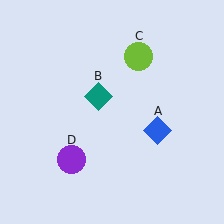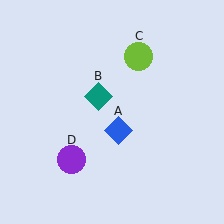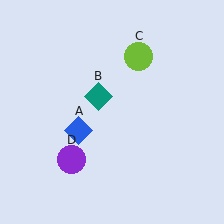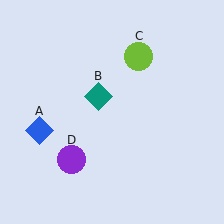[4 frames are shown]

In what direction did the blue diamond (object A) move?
The blue diamond (object A) moved left.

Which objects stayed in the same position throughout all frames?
Teal diamond (object B) and lime circle (object C) and purple circle (object D) remained stationary.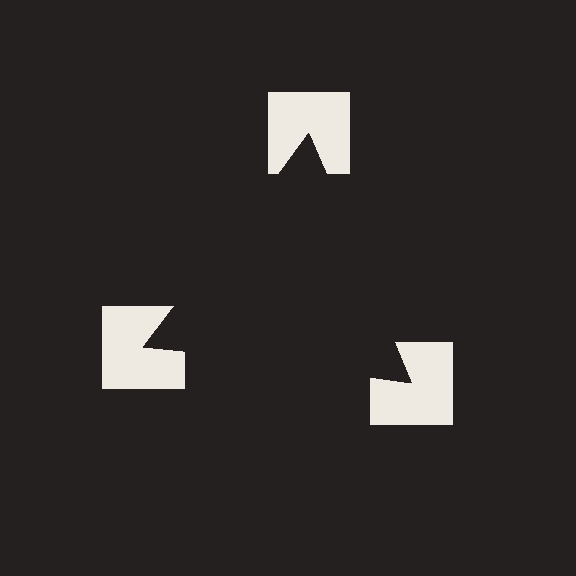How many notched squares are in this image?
There are 3 — one at each vertex of the illusory triangle.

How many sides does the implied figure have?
3 sides.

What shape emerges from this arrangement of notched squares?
An illusory triangle — its edges are inferred from the aligned wedge cuts in the notched squares, not physically drawn.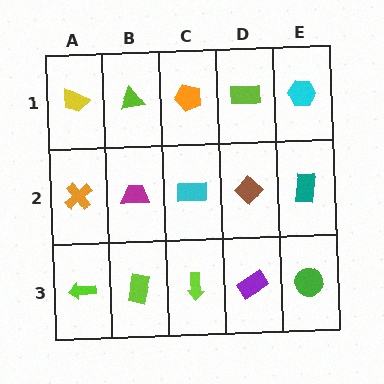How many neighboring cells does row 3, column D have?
3.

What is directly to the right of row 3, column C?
A purple rectangle.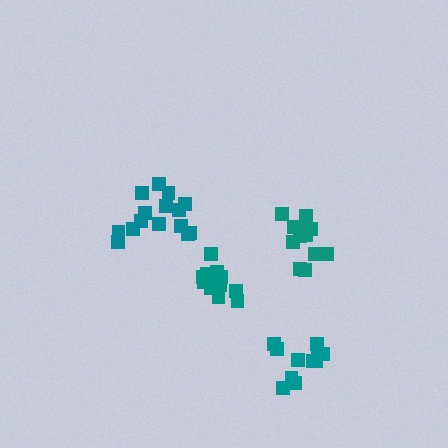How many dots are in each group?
Group 1: 15 dots, Group 2: 15 dots, Group 3: 13 dots, Group 4: 11 dots (54 total).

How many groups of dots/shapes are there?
There are 4 groups.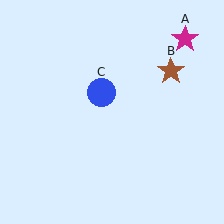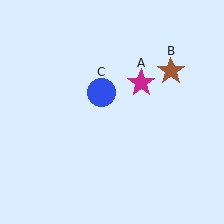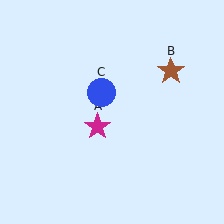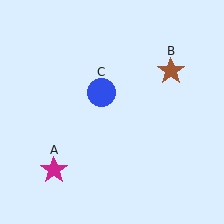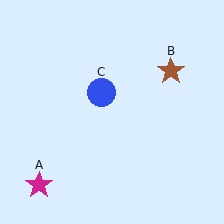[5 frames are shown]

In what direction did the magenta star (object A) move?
The magenta star (object A) moved down and to the left.